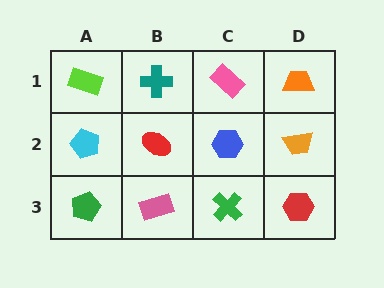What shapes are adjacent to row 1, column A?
A cyan pentagon (row 2, column A), a teal cross (row 1, column B).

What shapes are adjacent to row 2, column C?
A pink rectangle (row 1, column C), a green cross (row 3, column C), a red ellipse (row 2, column B), an orange trapezoid (row 2, column D).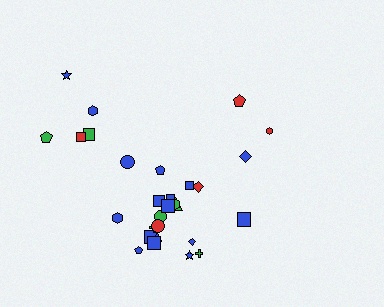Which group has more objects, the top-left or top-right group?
The top-left group.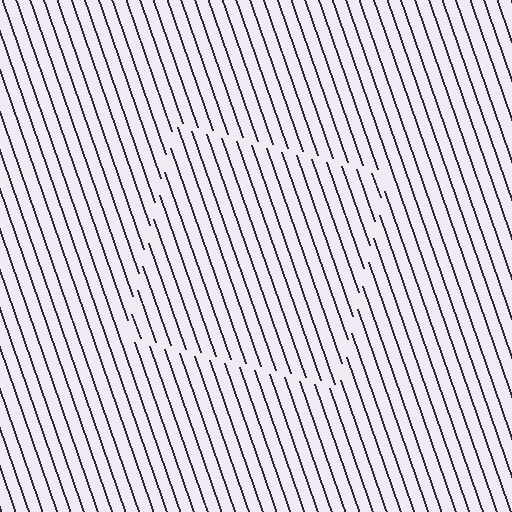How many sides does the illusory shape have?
4 sides — the line-ends trace a square.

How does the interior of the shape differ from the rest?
The interior of the shape contains the same grating, shifted by half a period — the contour is defined by the phase discontinuity where line-ends from the inner and outer gratings abut.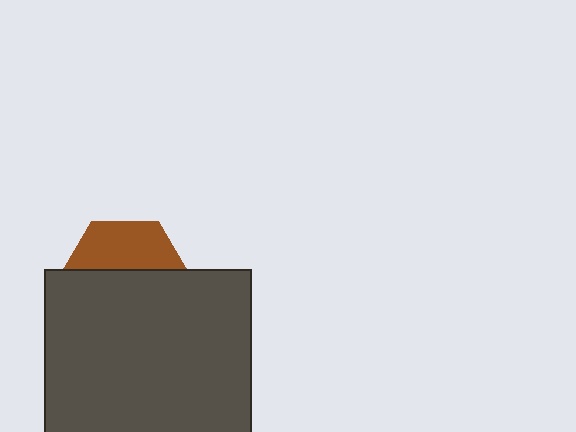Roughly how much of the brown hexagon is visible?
A small part of it is visible (roughly 38%).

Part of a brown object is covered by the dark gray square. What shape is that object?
It is a hexagon.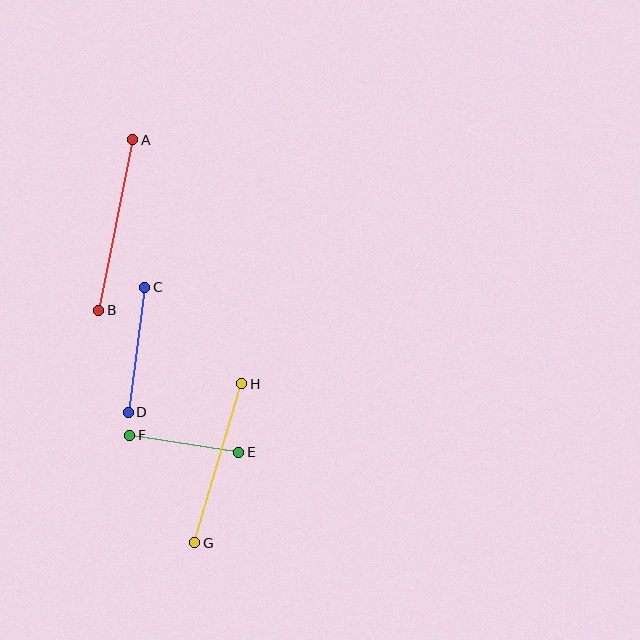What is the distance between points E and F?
The distance is approximately 110 pixels.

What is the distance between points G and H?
The distance is approximately 166 pixels.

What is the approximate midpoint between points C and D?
The midpoint is at approximately (136, 350) pixels.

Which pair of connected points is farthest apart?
Points A and B are farthest apart.